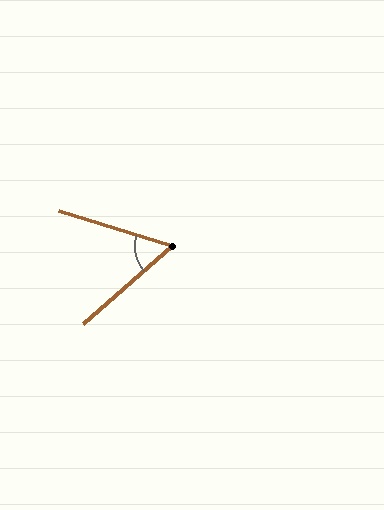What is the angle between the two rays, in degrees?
Approximately 58 degrees.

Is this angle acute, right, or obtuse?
It is acute.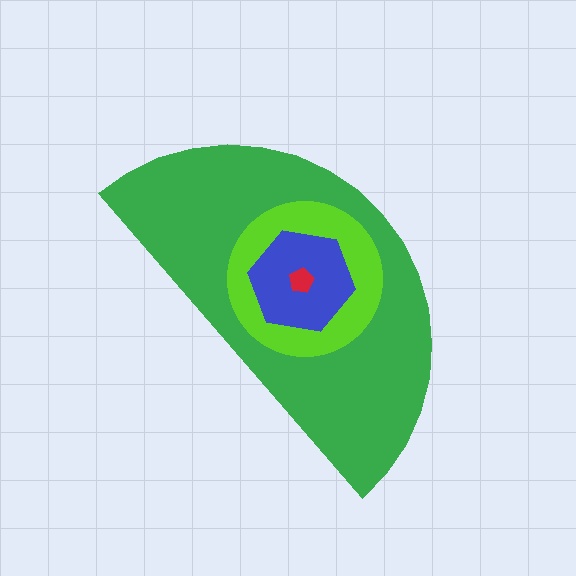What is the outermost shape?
The green semicircle.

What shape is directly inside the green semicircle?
The lime circle.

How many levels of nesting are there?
4.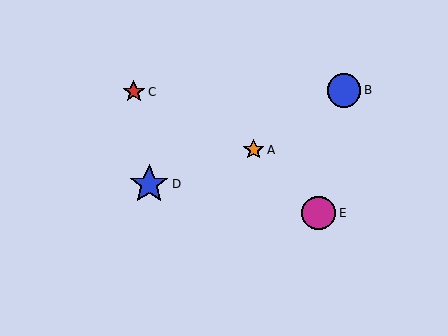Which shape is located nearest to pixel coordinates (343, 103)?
The blue circle (labeled B) at (344, 90) is nearest to that location.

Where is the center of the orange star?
The center of the orange star is at (254, 150).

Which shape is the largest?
The blue star (labeled D) is the largest.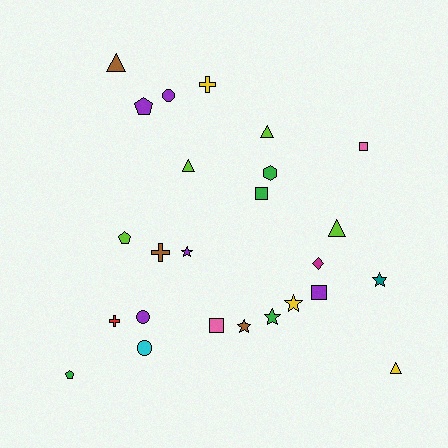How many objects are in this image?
There are 25 objects.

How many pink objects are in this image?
There are 2 pink objects.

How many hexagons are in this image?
There is 1 hexagon.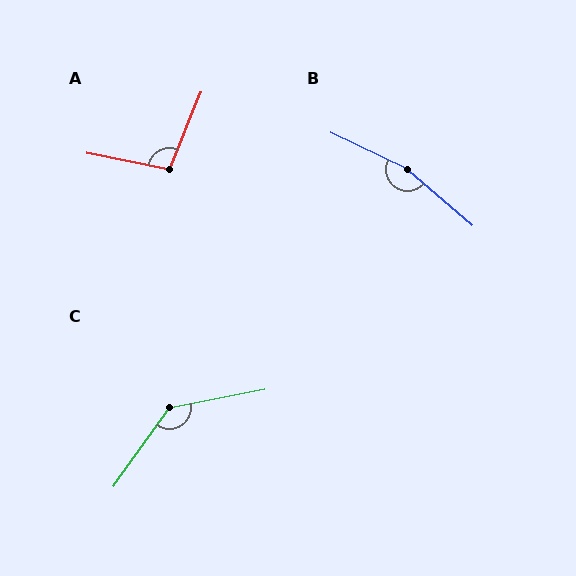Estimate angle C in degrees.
Approximately 136 degrees.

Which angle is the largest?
B, at approximately 165 degrees.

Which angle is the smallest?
A, at approximately 101 degrees.